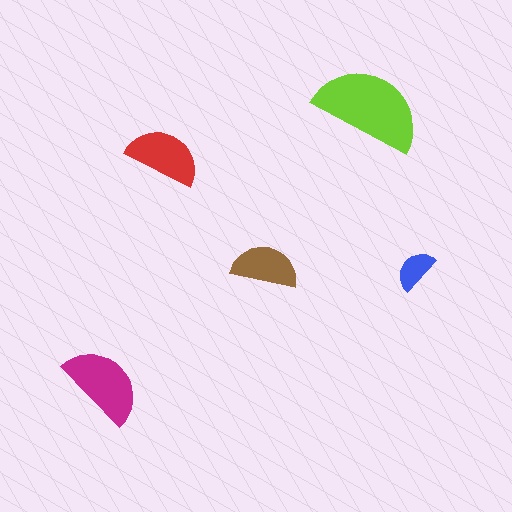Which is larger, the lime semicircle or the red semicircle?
The lime one.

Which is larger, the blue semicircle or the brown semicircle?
The brown one.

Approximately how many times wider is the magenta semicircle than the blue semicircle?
About 2 times wider.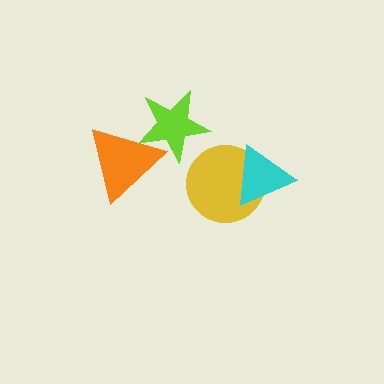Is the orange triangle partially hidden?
Yes, it is partially covered by another shape.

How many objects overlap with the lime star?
1 object overlaps with the lime star.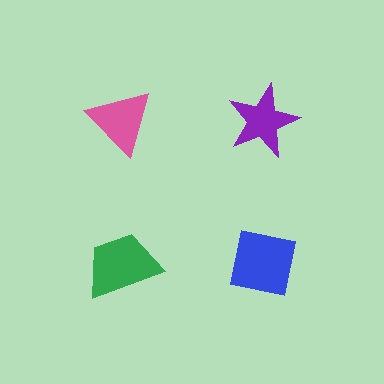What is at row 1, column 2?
A purple star.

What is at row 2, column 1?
A green trapezoid.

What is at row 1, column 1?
A pink triangle.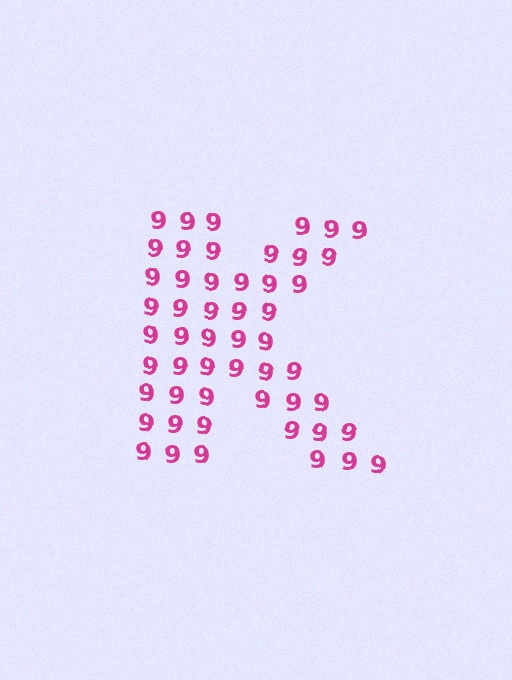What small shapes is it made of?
It is made of small digit 9's.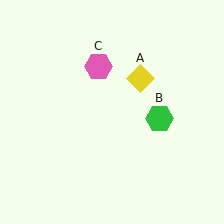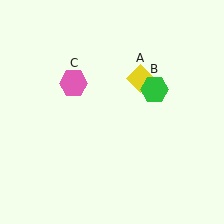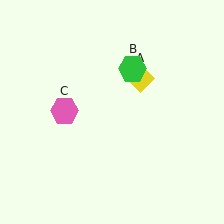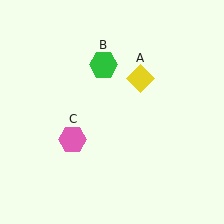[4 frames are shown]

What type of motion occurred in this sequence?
The green hexagon (object B), pink hexagon (object C) rotated counterclockwise around the center of the scene.